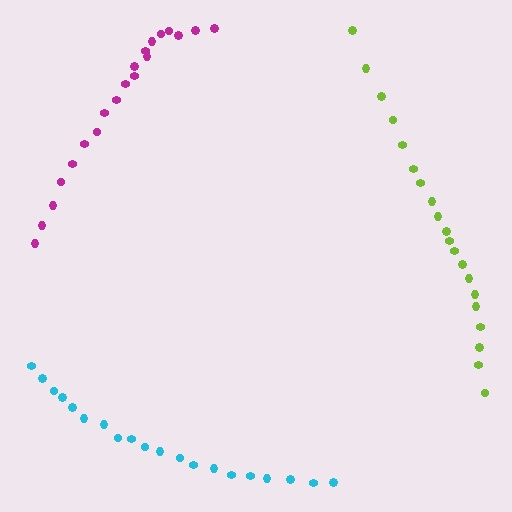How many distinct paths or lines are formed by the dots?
There are 3 distinct paths.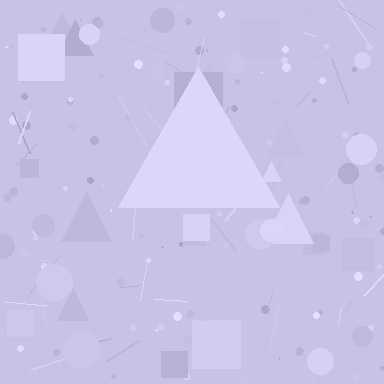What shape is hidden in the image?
A triangle is hidden in the image.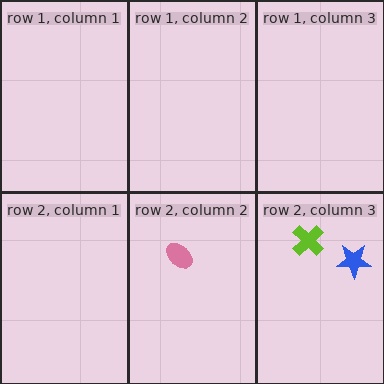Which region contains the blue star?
The row 2, column 3 region.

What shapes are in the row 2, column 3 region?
The blue star, the lime cross.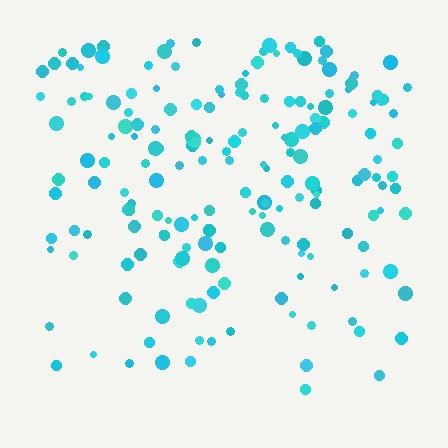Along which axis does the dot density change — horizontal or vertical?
Vertical.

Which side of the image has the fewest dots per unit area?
The bottom.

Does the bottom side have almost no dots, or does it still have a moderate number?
Still a moderate number, just noticeably fewer than the top.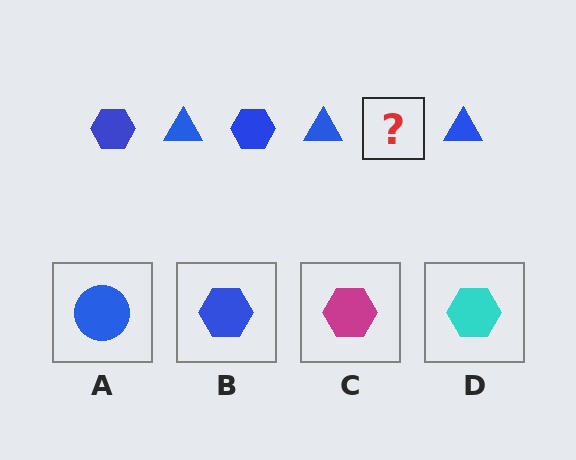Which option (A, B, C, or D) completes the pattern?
B.